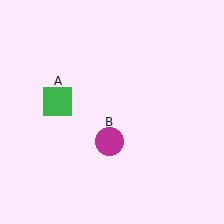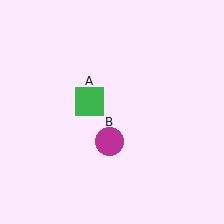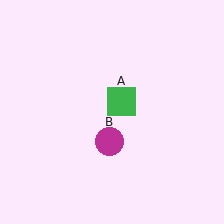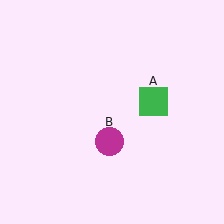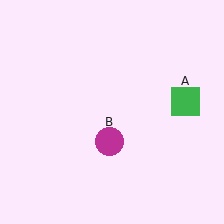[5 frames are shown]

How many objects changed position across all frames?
1 object changed position: green square (object A).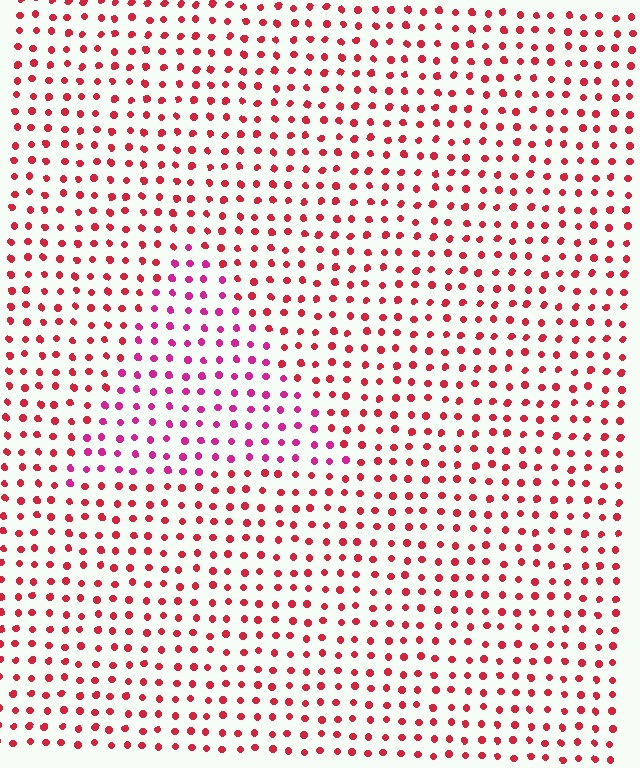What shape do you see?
I see a triangle.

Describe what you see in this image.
The image is filled with small red elements in a uniform arrangement. A triangle-shaped region is visible where the elements are tinted to a slightly different hue, forming a subtle color boundary.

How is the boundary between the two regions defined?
The boundary is defined purely by a slight shift in hue (about 31 degrees). Spacing, size, and orientation are identical on both sides.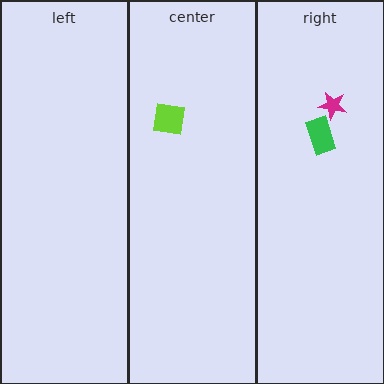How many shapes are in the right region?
2.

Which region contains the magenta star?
The right region.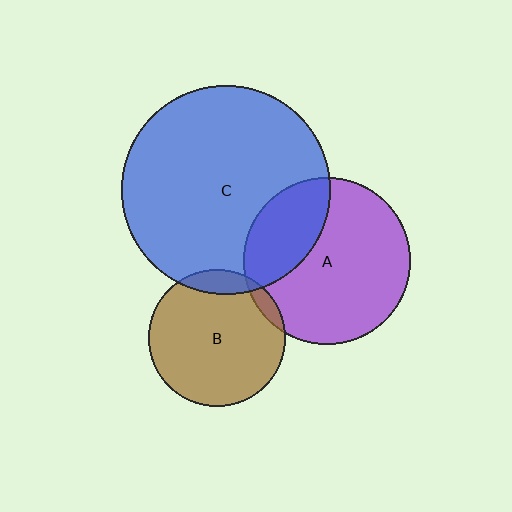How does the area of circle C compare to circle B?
Approximately 2.3 times.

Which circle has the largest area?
Circle C (blue).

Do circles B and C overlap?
Yes.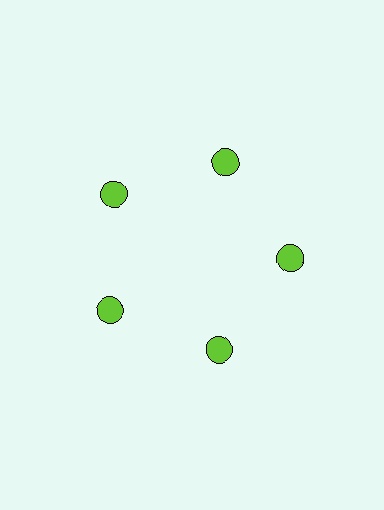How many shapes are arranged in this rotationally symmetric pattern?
There are 5 shapes, arranged in 5 groups of 1.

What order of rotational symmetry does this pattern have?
This pattern has 5-fold rotational symmetry.